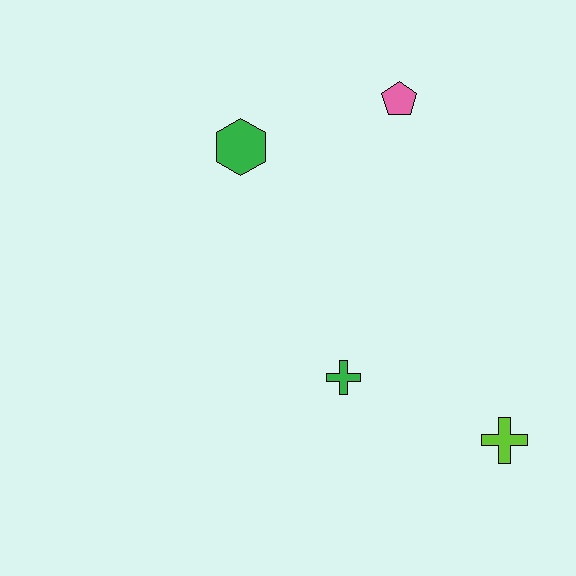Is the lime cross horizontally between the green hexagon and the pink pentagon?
No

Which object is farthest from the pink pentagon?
The lime cross is farthest from the pink pentagon.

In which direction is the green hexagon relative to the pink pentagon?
The green hexagon is to the left of the pink pentagon.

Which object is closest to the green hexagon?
The pink pentagon is closest to the green hexagon.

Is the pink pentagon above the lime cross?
Yes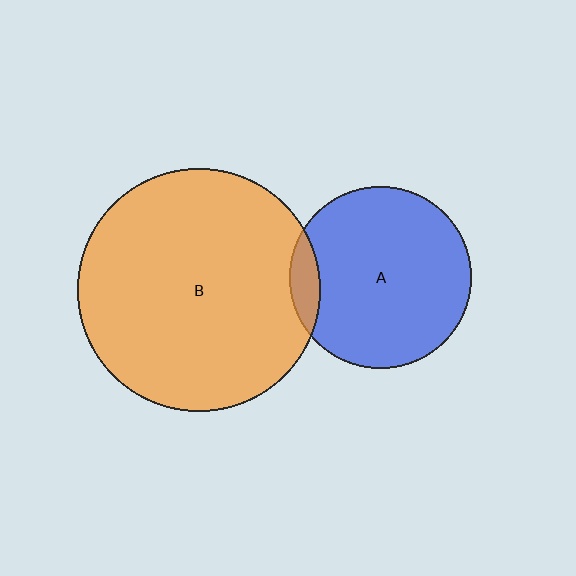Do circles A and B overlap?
Yes.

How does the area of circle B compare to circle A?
Approximately 1.8 times.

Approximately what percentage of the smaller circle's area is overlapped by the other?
Approximately 10%.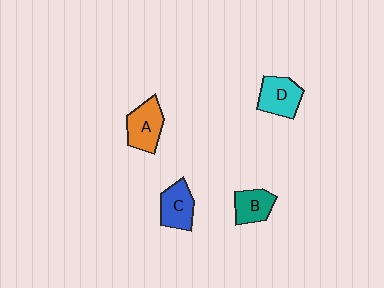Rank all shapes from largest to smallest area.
From largest to smallest: A (orange), D (cyan), C (blue), B (teal).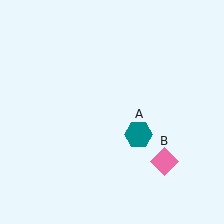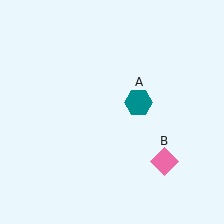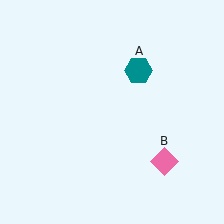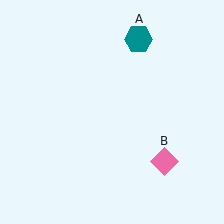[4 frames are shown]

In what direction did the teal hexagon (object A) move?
The teal hexagon (object A) moved up.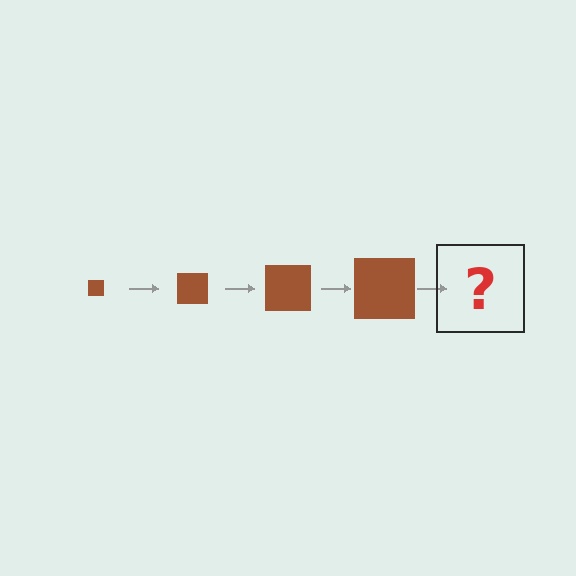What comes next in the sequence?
The next element should be a brown square, larger than the previous one.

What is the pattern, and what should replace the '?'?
The pattern is that the square gets progressively larger each step. The '?' should be a brown square, larger than the previous one.